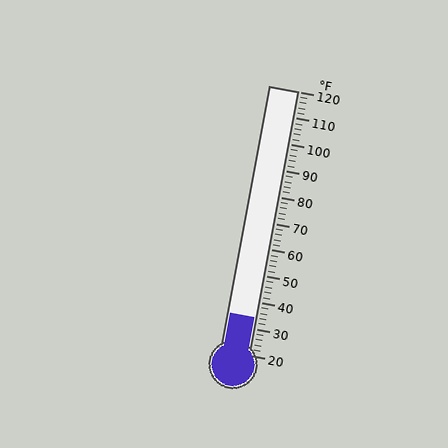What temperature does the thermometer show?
The thermometer shows approximately 34°F.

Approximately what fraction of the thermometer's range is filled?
The thermometer is filled to approximately 15% of its range.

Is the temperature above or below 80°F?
The temperature is below 80°F.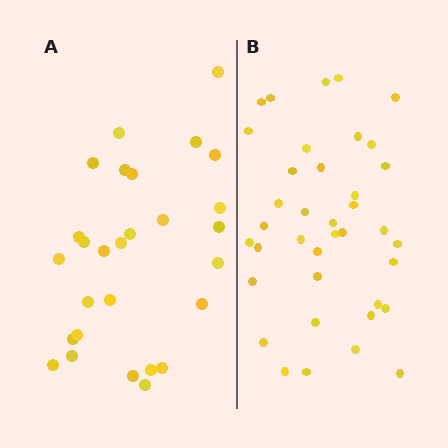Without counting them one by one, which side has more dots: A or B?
Region B (the right region) has more dots.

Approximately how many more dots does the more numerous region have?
Region B has roughly 10 or so more dots than region A.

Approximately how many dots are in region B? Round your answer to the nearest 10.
About 40 dots. (The exact count is 38, which rounds to 40.)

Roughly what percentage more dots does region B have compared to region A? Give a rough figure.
About 35% more.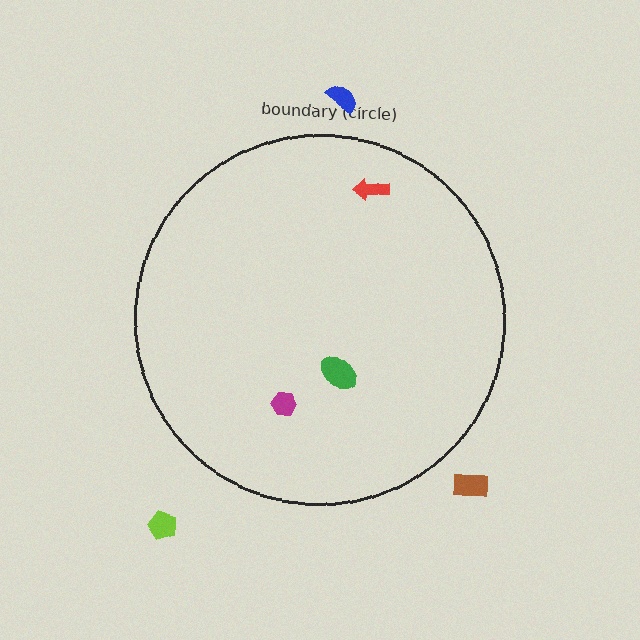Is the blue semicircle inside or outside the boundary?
Outside.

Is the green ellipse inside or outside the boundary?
Inside.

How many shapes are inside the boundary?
3 inside, 3 outside.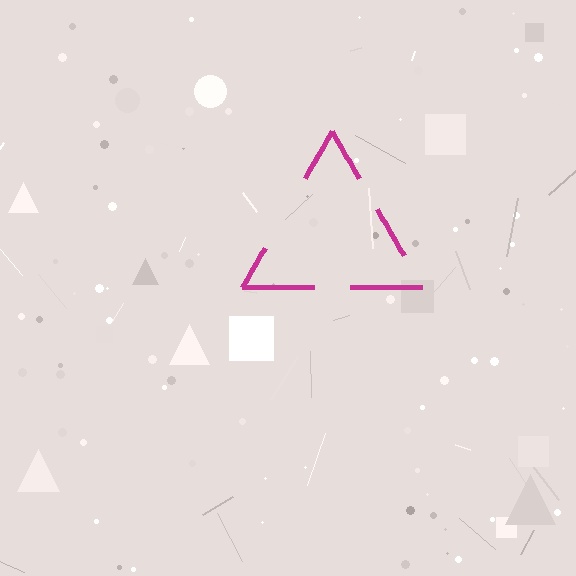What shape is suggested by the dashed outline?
The dashed outline suggests a triangle.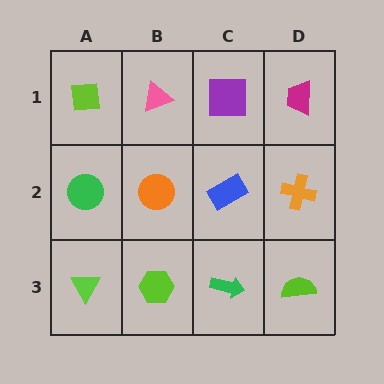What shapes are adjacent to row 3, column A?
A green circle (row 2, column A), a lime hexagon (row 3, column B).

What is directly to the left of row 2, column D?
A blue rectangle.